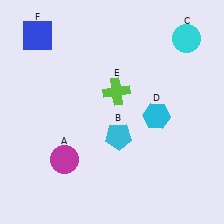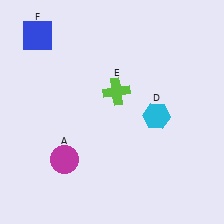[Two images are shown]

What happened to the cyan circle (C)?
The cyan circle (C) was removed in Image 2. It was in the top-right area of Image 1.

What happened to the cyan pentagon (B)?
The cyan pentagon (B) was removed in Image 2. It was in the bottom-right area of Image 1.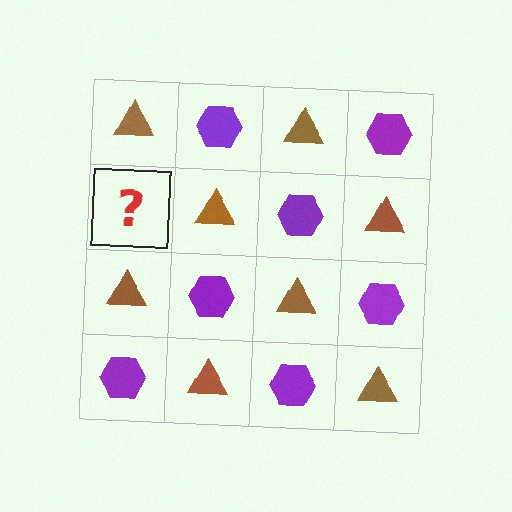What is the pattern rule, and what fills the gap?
The rule is that it alternates brown triangle and purple hexagon in a checkerboard pattern. The gap should be filled with a purple hexagon.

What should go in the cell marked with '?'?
The missing cell should contain a purple hexagon.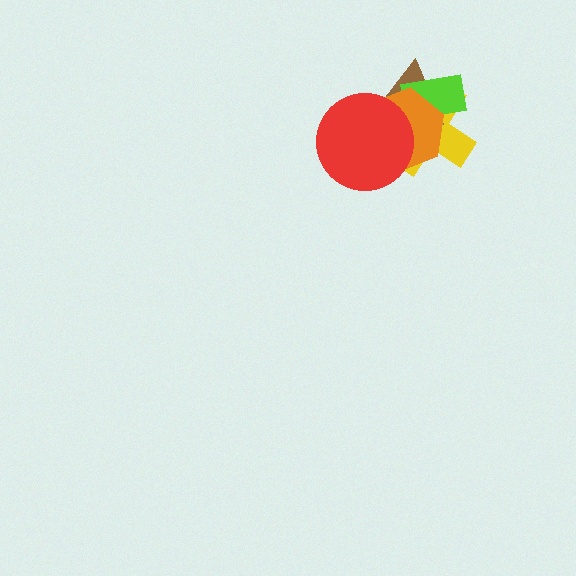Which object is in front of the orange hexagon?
The red circle is in front of the orange hexagon.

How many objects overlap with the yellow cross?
4 objects overlap with the yellow cross.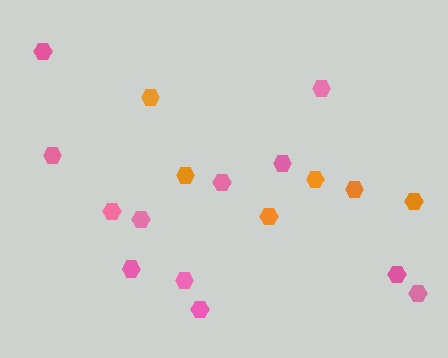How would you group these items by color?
There are 2 groups: one group of pink hexagons (12) and one group of orange hexagons (6).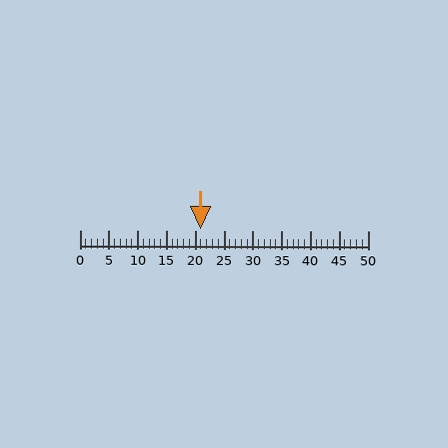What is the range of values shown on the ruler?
The ruler shows values from 0 to 50.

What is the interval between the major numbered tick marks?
The major tick marks are spaced 5 units apart.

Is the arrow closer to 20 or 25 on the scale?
The arrow is closer to 20.